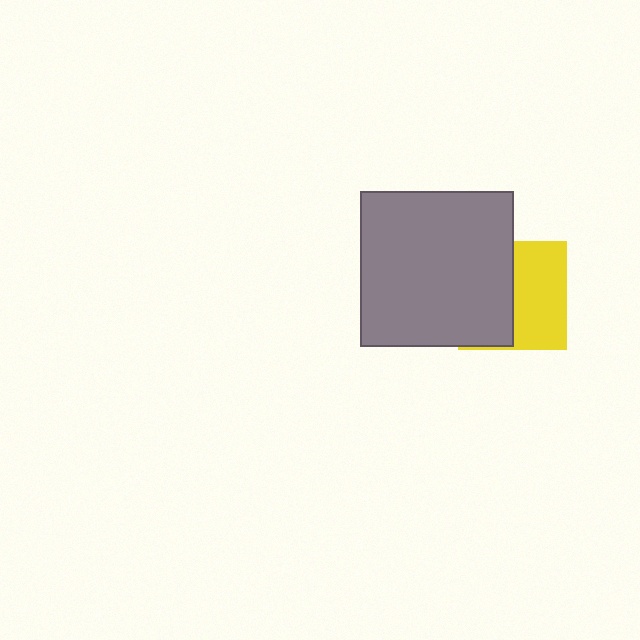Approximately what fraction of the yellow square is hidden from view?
Roughly 50% of the yellow square is hidden behind the gray rectangle.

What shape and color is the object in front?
The object in front is a gray rectangle.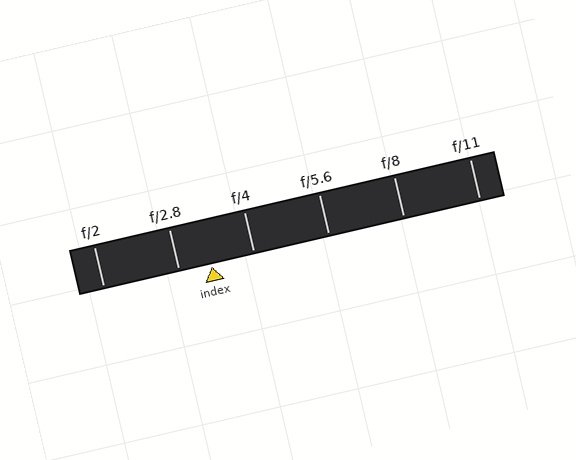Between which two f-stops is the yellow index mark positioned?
The index mark is between f/2.8 and f/4.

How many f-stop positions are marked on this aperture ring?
There are 6 f-stop positions marked.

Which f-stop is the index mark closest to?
The index mark is closest to f/2.8.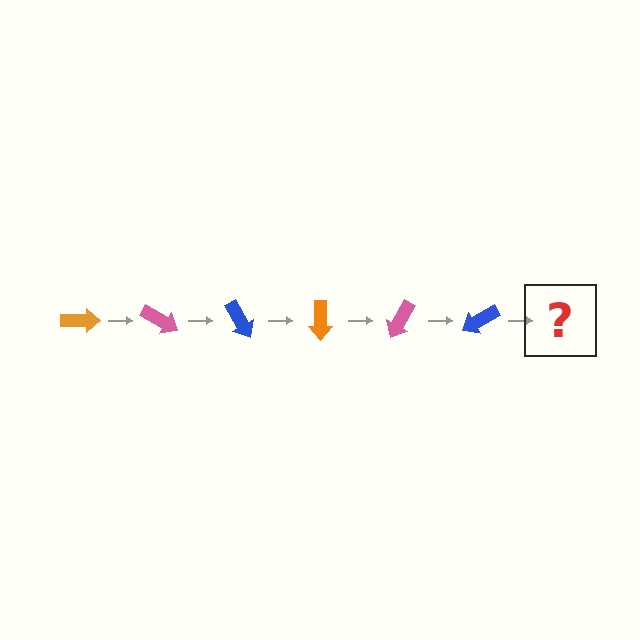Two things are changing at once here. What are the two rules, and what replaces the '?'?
The two rules are that it rotates 30 degrees each step and the color cycles through orange, pink, and blue. The '?' should be an orange arrow, rotated 180 degrees from the start.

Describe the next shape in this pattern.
It should be an orange arrow, rotated 180 degrees from the start.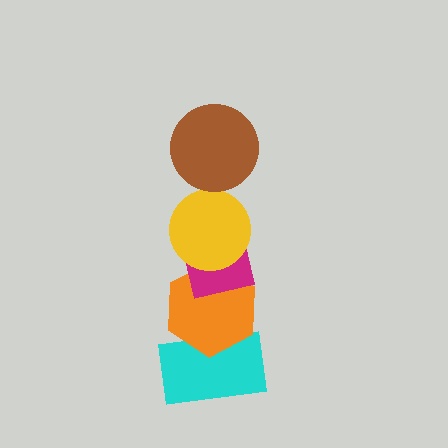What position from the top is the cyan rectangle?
The cyan rectangle is 5th from the top.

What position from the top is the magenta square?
The magenta square is 3rd from the top.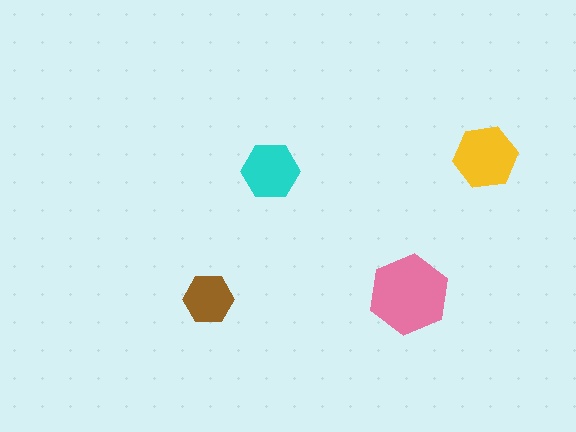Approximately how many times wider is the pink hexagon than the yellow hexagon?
About 1.5 times wider.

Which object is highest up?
The yellow hexagon is topmost.